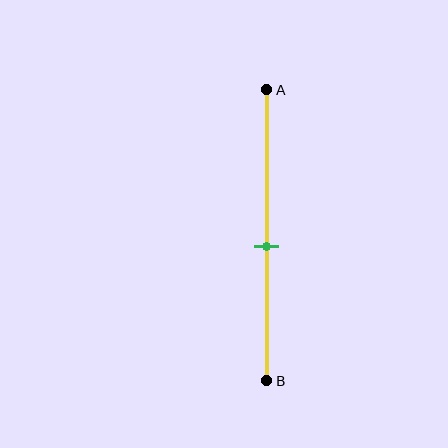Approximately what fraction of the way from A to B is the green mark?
The green mark is approximately 55% of the way from A to B.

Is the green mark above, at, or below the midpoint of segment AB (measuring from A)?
The green mark is below the midpoint of segment AB.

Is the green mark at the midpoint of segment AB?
No, the mark is at about 55% from A, not at the 50% midpoint.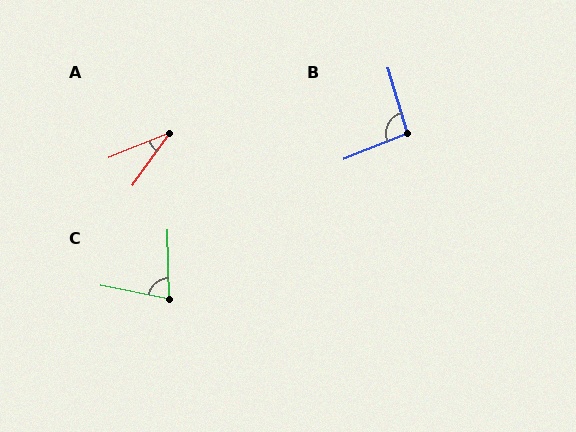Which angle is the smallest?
A, at approximately 32 degrees.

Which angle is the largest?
B, at approximately 95 degrees.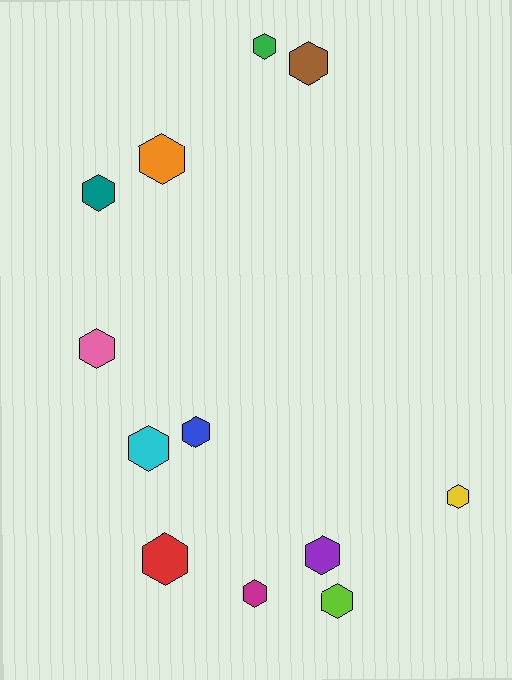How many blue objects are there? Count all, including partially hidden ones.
There is 1 blue object.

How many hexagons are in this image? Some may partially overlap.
There are 12 hexagons.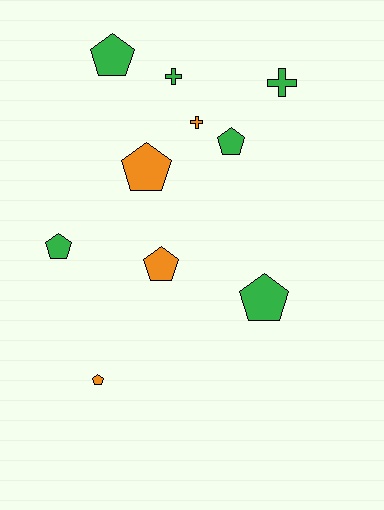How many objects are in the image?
There are 10 objects.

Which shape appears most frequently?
Pentagon, with 7 objects.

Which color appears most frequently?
Green, with 6 objects.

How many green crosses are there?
There are 2 green crosses.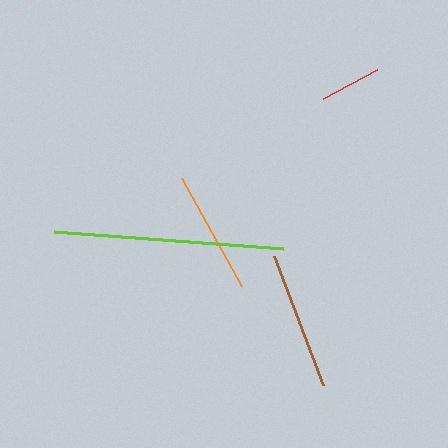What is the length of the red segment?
The red segment is approximately 62 pixels long.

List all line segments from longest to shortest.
From longest to shortest: lime, brown, orange, red.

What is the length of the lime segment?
The lime segment is approximately 230 pixels long.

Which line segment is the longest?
The lime line is the longest at approximately 230 pixels.